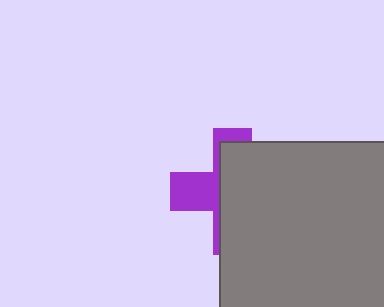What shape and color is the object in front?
The object in front is a gray square.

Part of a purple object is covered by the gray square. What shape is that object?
It is a cross.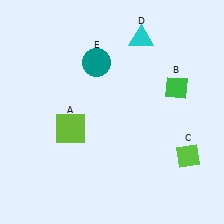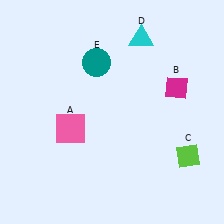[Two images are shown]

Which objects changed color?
A changed from lime to pink. B changed from green to magenta.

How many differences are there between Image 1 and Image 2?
There are 2 differences between the two images.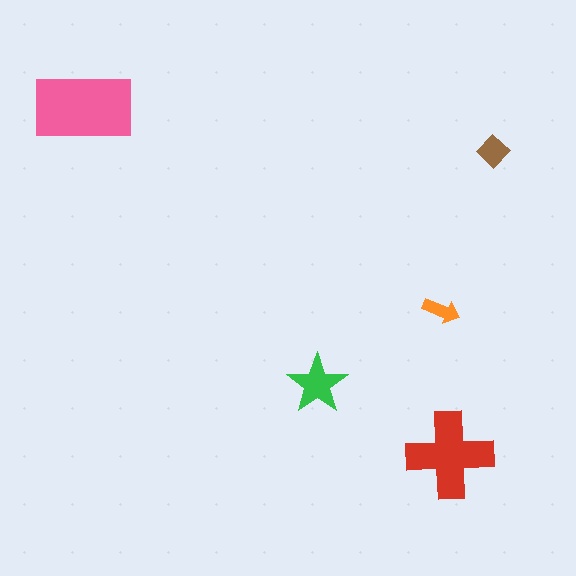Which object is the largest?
The pink rectangle.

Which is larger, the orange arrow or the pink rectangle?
The pink rectangle.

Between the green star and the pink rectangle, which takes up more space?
The pink rectangle.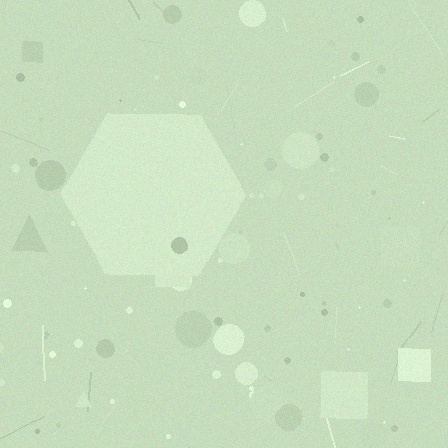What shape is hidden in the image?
A hexagon is hidden in the image.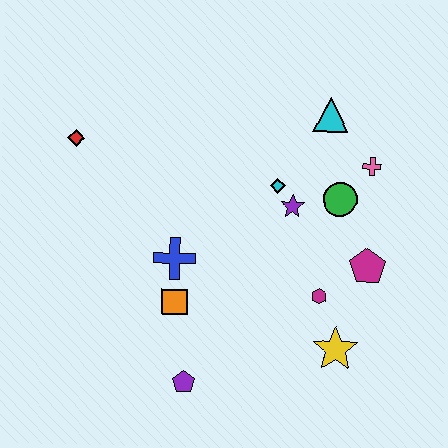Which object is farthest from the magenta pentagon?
The red diamond is farthest from the magenta pentagon.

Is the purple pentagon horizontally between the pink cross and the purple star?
No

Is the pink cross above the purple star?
Yes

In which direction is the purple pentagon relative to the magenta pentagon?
The purple pentagon is to the left of the magenta pentagon.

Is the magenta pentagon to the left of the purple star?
No